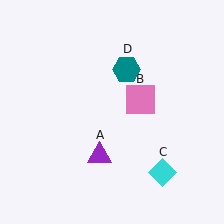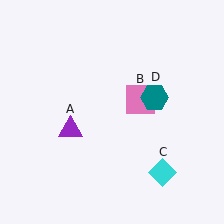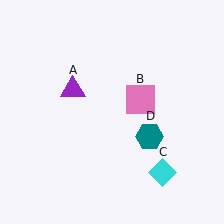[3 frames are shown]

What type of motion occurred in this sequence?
The purple triangle (object A), teal hexagon (object D) rotated clockwise around the center of the scene.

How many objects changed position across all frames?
2 objects changed position: purple triangle (object A), teal hexagon (object D).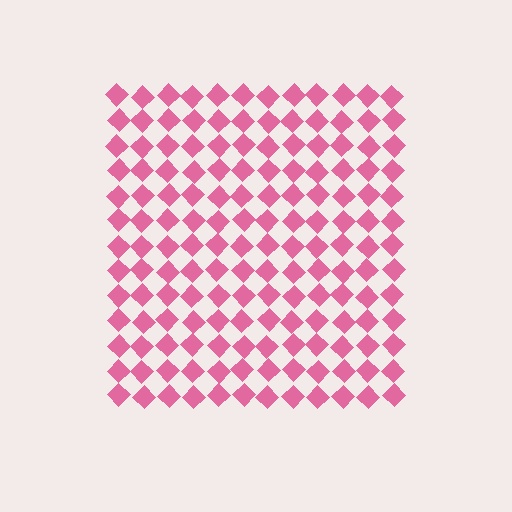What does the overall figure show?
The overall figure shows a square.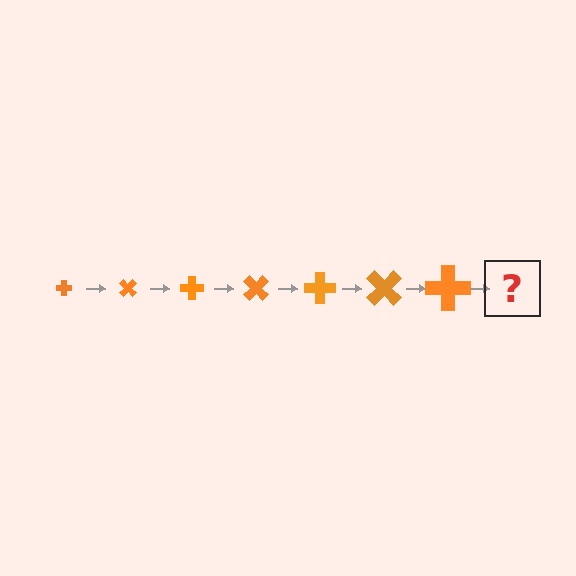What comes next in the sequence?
The next element should be a cross, larger than the previous one and rotated 315 degrees from the start.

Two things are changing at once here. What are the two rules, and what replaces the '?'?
The two rules are that the cross grows larger each step and it rotates 45 degrees each step. The '?' should be a cross, larger than the previous one and rotated 315 degrees from the start.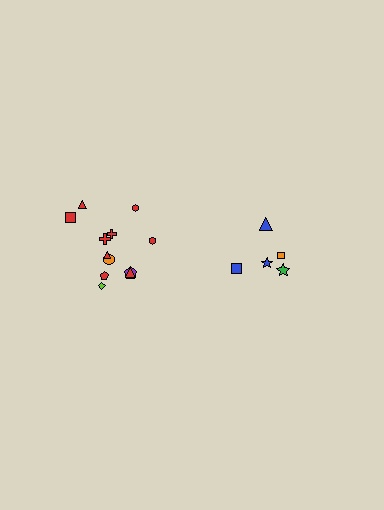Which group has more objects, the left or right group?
The left group.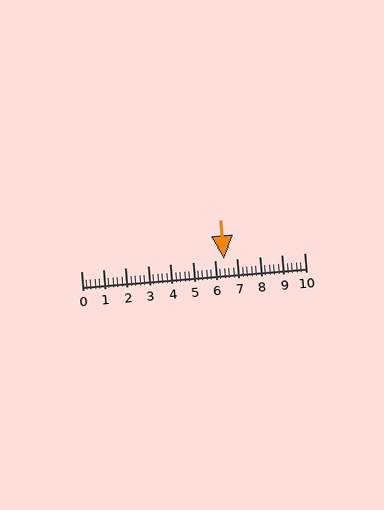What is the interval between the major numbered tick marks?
The major tick marks are spaced 1 units apart.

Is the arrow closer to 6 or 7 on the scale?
The arrow is closer to 6.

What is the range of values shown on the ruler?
The ruler shows values from 0 to 10.